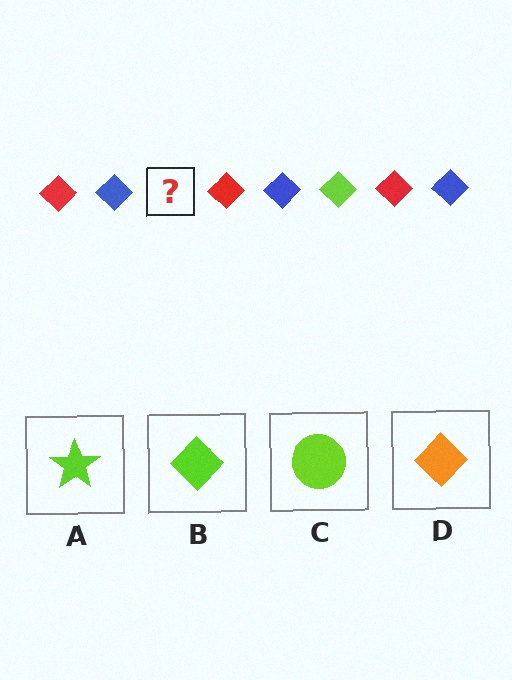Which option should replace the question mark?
Option B.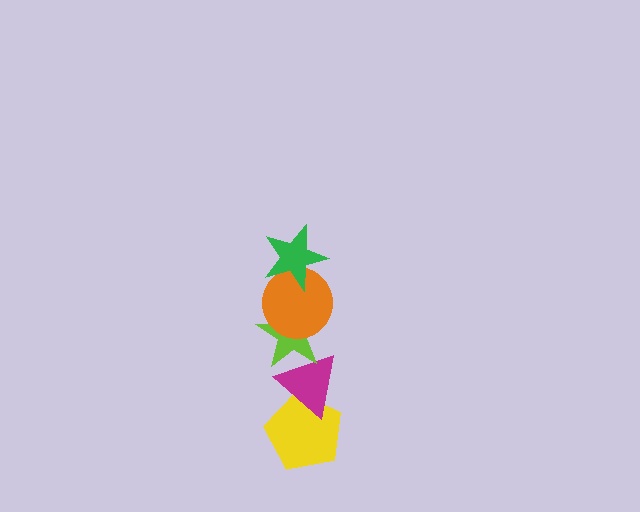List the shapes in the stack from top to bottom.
From top to bottom: the green star, the orange circle, the lime star, the magenta triangle, the yellow pentagon.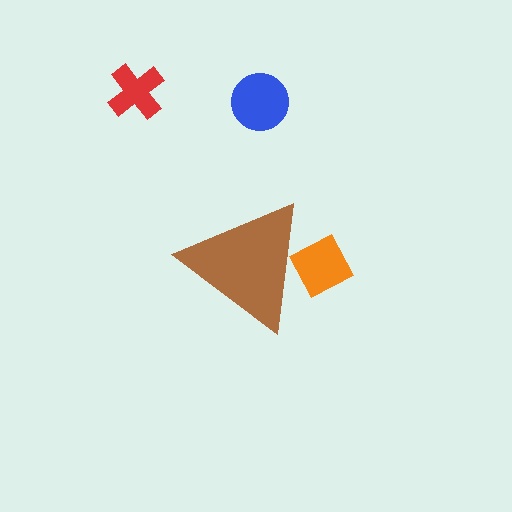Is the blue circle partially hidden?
No, the blue circle is fully visible.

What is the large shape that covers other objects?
A brown triangle.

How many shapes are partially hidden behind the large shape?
1 shape is partially hidden.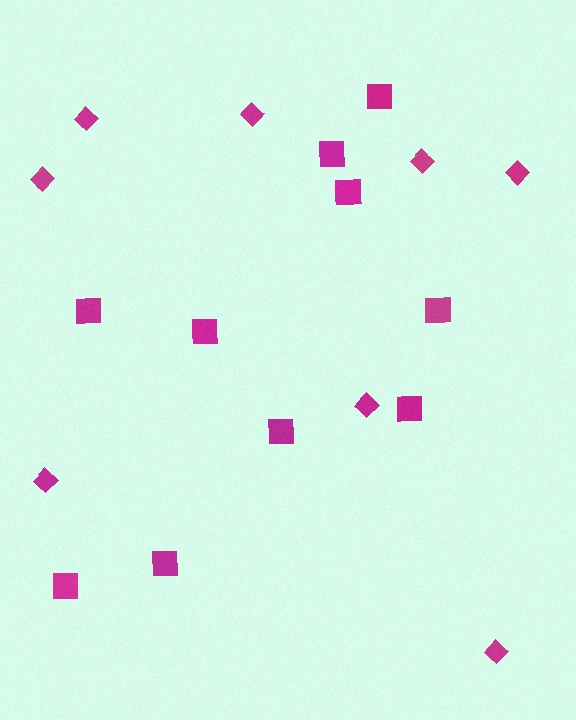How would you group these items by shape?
There are 2 groups: one group of squares (10) and one group of diamonds (8).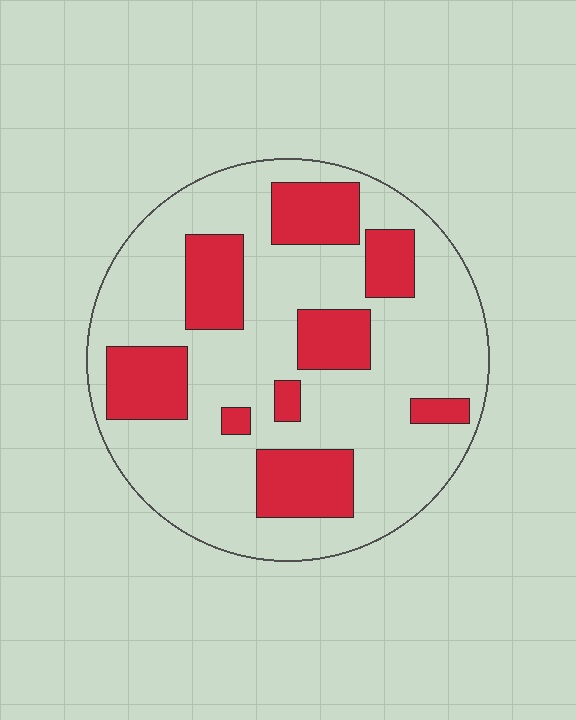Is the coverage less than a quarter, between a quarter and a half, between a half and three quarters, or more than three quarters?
Between a quarter and a half.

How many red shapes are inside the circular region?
9.